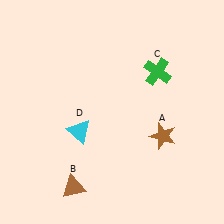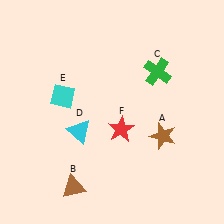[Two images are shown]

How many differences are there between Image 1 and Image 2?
There are 2 differences between the two images.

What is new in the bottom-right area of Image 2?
A red star (F) was added in the bottom-right area of Image 2.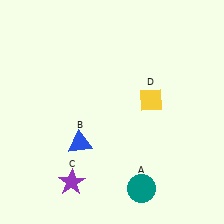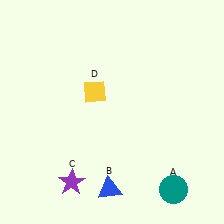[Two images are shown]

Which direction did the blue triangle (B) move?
The blue triangle (B) moved down.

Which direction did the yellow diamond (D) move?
The yellow diamond (D) moved left.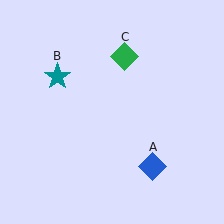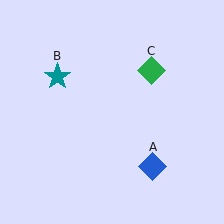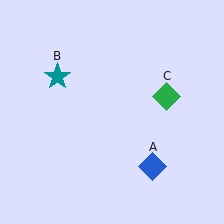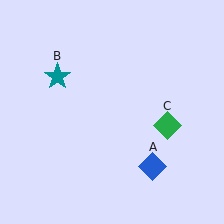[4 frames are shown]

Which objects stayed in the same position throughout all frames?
Blue diamond (object A) and teal star (object B) remained stationary.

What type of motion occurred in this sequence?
The green diamond (object C) rotated clockwise around the center of the scene.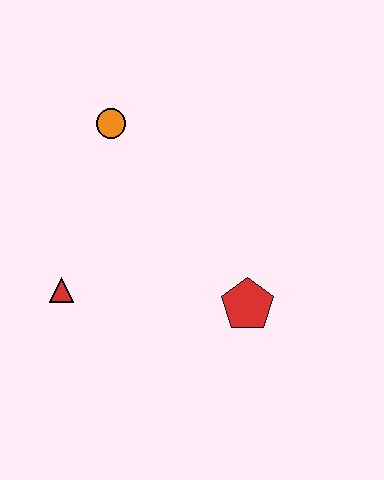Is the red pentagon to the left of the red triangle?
No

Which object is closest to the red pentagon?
The red triangle is closest to the red pentagon.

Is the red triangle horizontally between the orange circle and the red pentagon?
No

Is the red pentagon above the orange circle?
No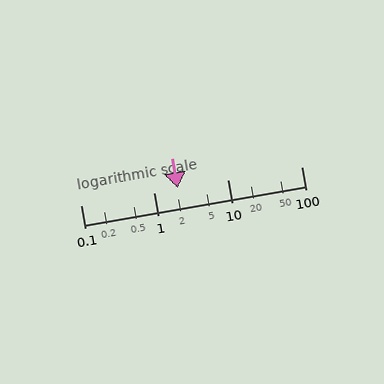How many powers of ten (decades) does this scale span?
The scale spans 3 decades, from 0.1 to 100.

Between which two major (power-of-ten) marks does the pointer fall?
The pointer is between 1 and 10.